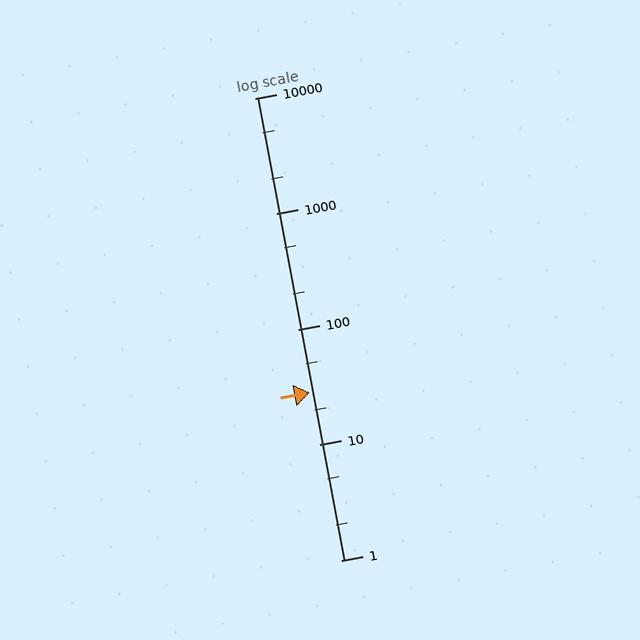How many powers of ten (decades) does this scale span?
The scale spans 4 decades, from 1 to 10000.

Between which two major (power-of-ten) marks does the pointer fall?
The pointer is between 10 and 100.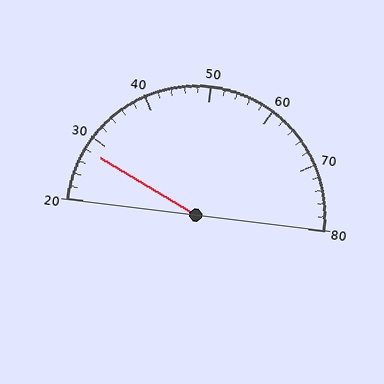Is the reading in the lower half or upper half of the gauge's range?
The reading is in the lower half of the range (20 to 80).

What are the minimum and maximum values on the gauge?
The gauge ranges from 20 to 80.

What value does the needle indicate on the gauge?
The needle indicates approximately 28.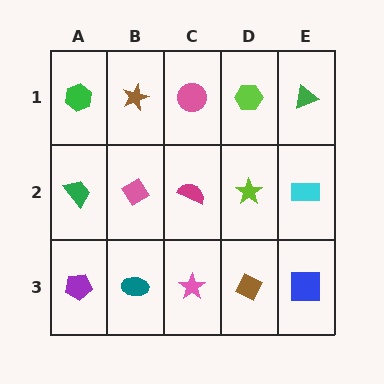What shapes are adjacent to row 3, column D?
A lime star (row 2, column D), a pink star (row 3, column C), a blue square (row 3, column E).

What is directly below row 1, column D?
A lime star.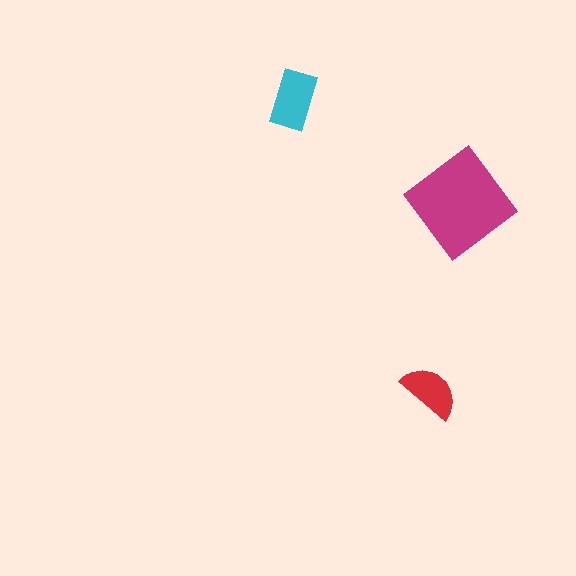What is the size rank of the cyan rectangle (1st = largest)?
2nd.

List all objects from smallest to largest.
The red semicircle, the cyan rectangle, the magenta diamond.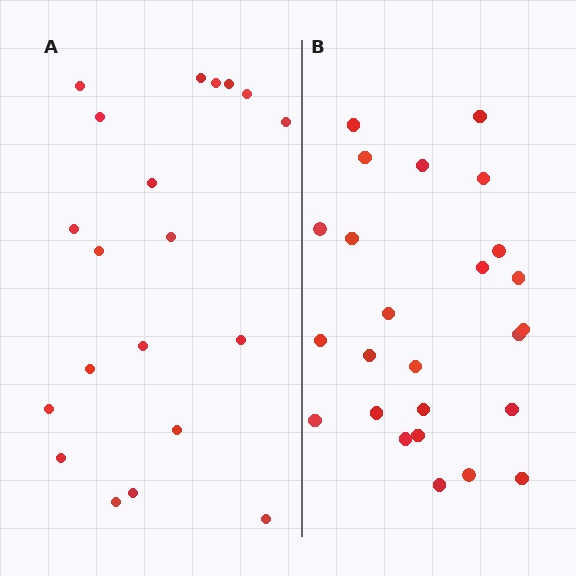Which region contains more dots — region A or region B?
Region B (the right region) has more dots.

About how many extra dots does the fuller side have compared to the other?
Region B has about 5 more dots than region A.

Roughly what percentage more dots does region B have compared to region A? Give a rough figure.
About 25% more.